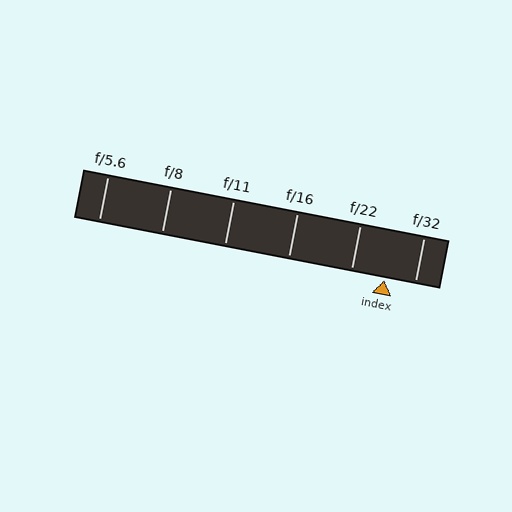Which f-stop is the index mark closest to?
The index mark is closest to f/32.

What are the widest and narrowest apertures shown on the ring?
The widest aperture shown is f/5.6 and the narrowest is f/32.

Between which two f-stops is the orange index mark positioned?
The index mark is between f/22 and f/32.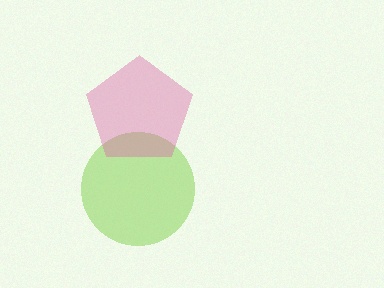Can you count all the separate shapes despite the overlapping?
Yes, there are 2 separate shapes.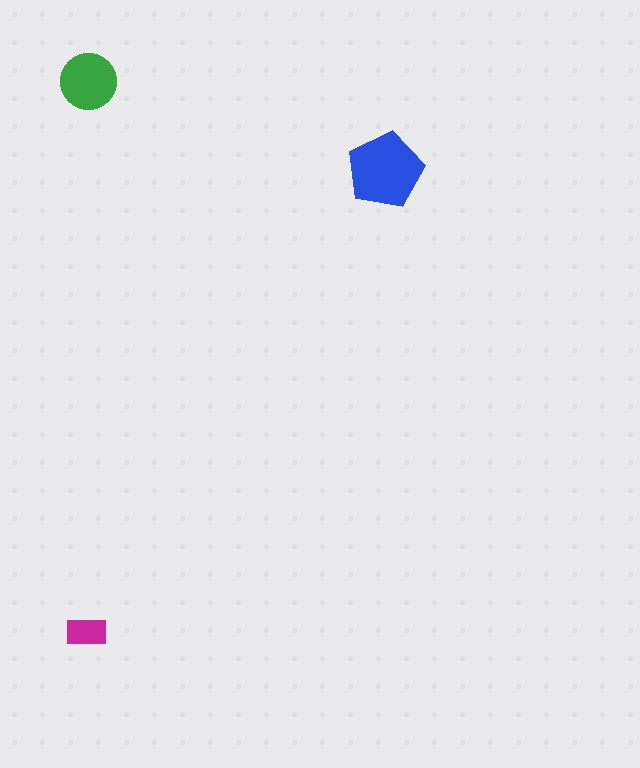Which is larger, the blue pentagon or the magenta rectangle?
The blue pentagon.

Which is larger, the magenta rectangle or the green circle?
The green circle.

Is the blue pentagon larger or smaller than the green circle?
Larger.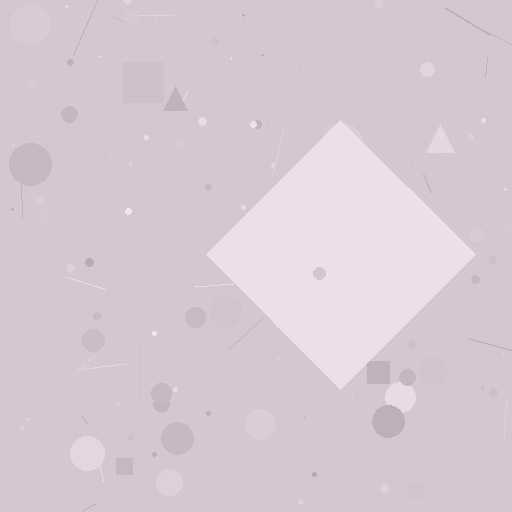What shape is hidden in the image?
A diamond is hidden in the image.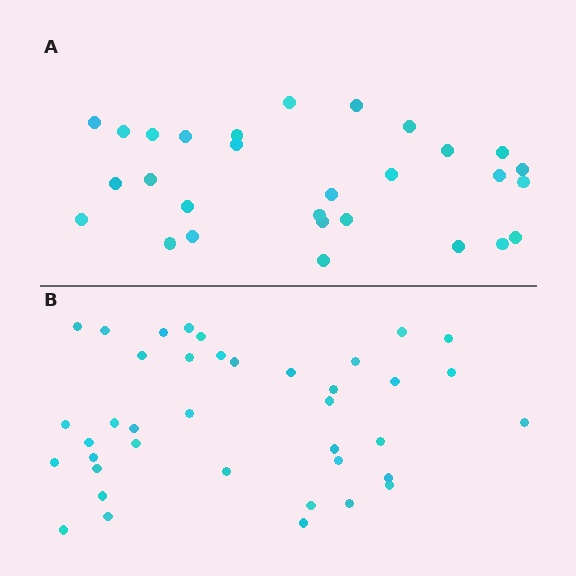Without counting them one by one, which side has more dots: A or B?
Region B (the bottom region) has more dots.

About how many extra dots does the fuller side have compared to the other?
Region B has roughly 10 or so more dots than region A.